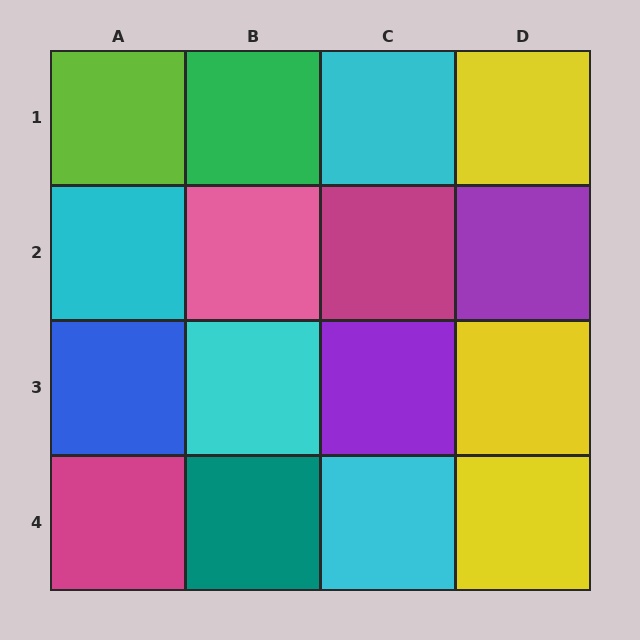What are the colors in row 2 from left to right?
Cyan, pink, magenta, purple.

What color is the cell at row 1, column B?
Green.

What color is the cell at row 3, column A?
Blue.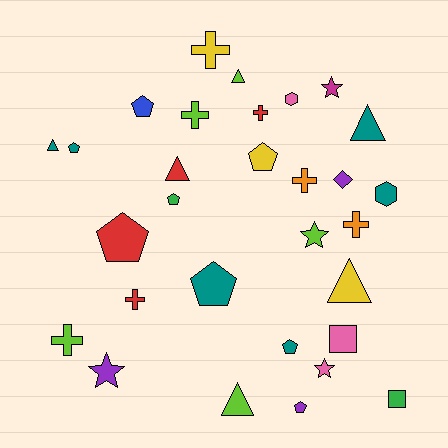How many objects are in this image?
There are 30 objects.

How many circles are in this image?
There are no circles.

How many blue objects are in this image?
There is 1 blue object.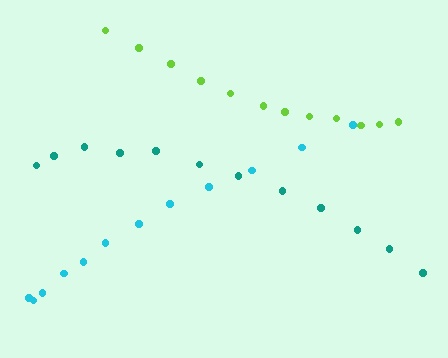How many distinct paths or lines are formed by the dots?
There are 3 distinct paths.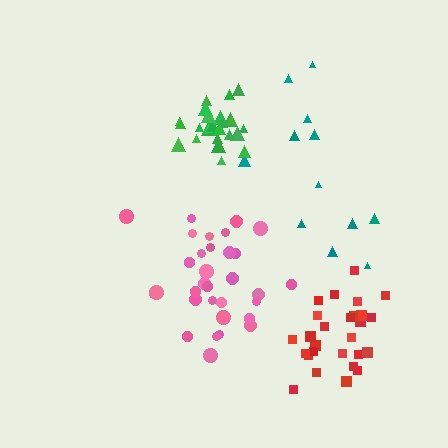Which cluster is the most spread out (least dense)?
Teal.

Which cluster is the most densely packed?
Green.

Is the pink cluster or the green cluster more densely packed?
Green.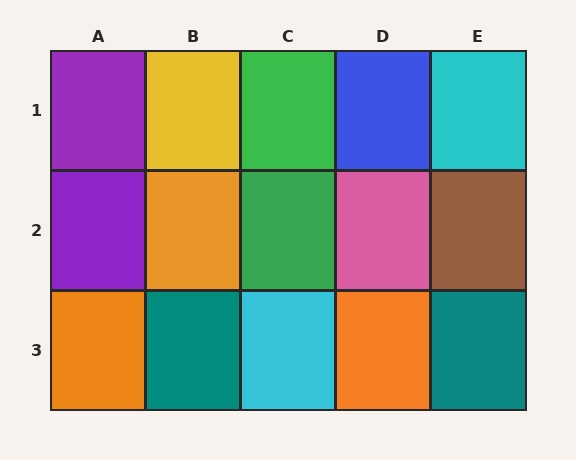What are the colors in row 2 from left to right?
Purple, orange, green, pink, brown.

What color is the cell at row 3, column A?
Orange.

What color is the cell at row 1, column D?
Blue.